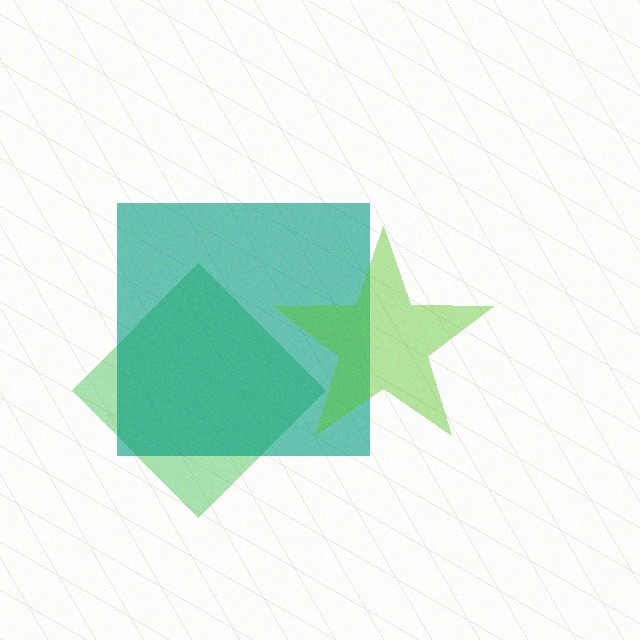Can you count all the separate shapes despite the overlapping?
Yes, there are 3 separate shapes.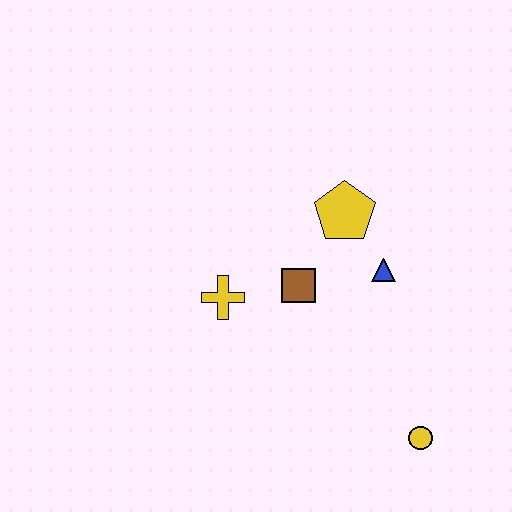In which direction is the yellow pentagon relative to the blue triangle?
The yellow pentagon is above the blue triangle.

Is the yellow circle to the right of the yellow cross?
Yes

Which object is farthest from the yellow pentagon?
The yellow circle is farthest from the yellow pentagon.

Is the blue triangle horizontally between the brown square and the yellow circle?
Yes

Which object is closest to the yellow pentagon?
The blue triangle is closest to the yellow pentagon.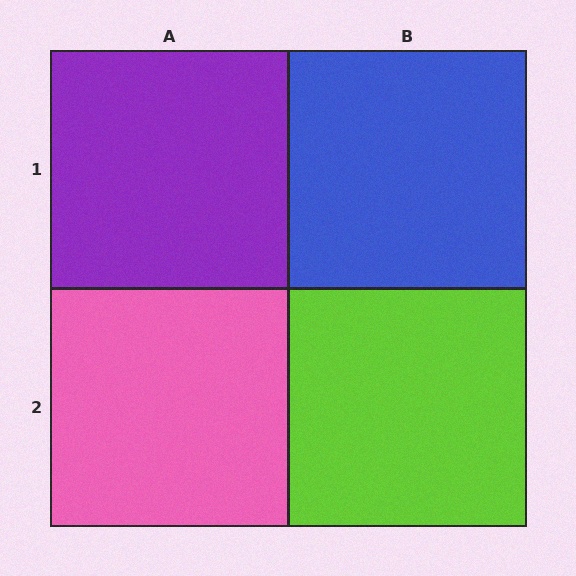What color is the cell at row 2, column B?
Lime.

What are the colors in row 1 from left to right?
Purple, blue.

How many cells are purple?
1 cell is purple.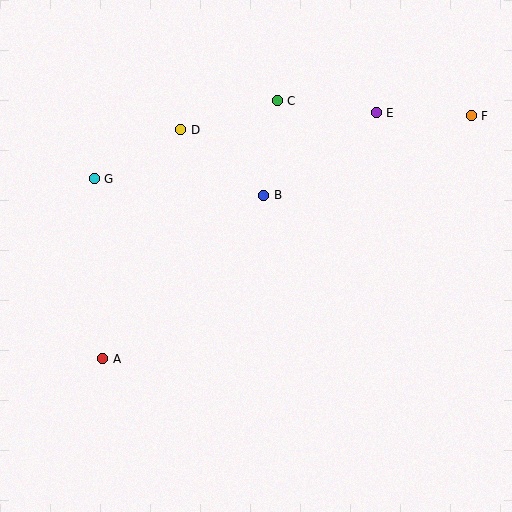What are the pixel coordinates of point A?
Point A is at (103, 359).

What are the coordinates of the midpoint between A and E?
The midpoint between A and E is at (240, 236).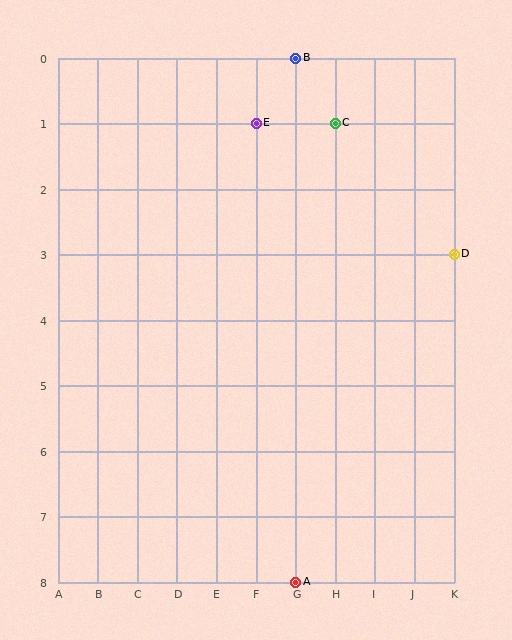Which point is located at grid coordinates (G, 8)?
Point A is at (G, 8).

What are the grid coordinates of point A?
Point A is at grid coordinates (G, 8).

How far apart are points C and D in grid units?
Points C and D are 3 columns and 2 rows apart (about 3.6 grid units diagonally).